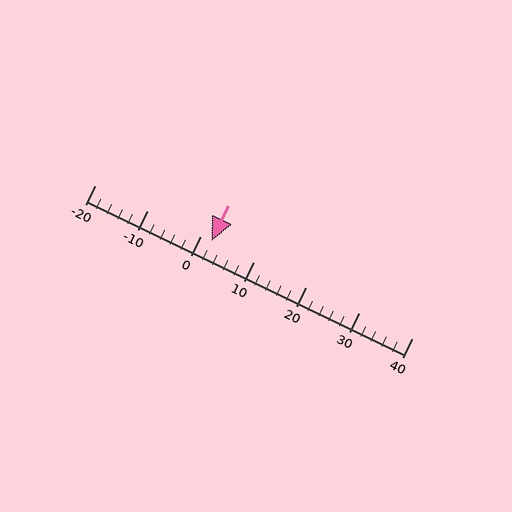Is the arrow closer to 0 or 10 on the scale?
The arrow is closer to 0.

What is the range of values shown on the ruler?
The ruler shows values from -20 to 40.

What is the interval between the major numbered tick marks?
The major tick marks are spaced 10 units apart.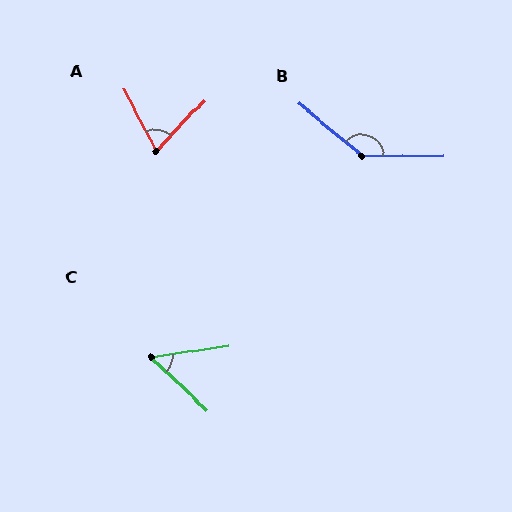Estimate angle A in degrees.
Approximately 71 degrees.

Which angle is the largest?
B, at approximately 140 degrees.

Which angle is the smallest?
C, at approximately 51 degrees.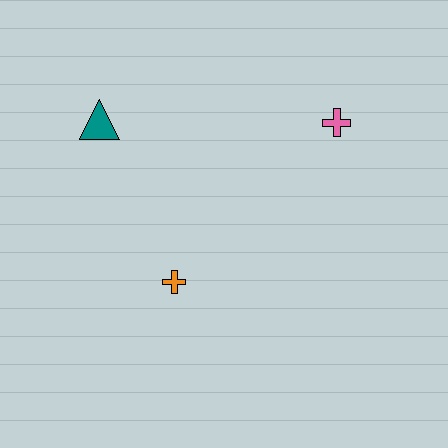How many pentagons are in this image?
There are no pentagons.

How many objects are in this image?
There are 3 objects.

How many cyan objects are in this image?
There are no cyan objects.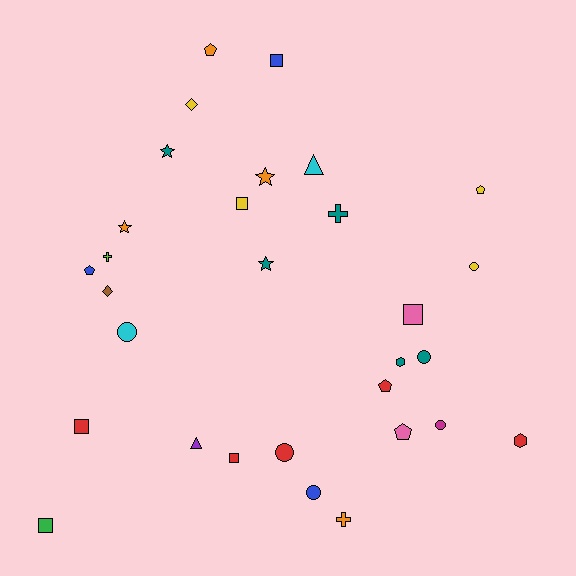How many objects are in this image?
There are 30 objects.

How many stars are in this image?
There are 4 stars.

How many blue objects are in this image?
There are 3 blue objects.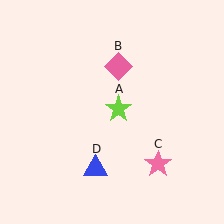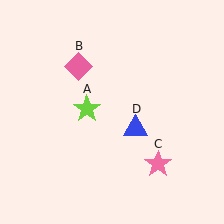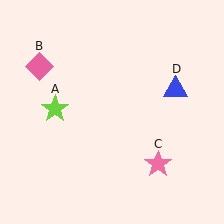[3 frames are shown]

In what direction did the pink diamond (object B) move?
The pink diamond (object B) moved left.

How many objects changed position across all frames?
3 objects changed position: lime star (object A), pink diamond (object B), blue triangle (object D).